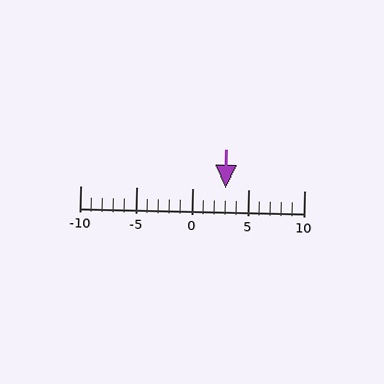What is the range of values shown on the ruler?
The ruler shows values from -10 to 10.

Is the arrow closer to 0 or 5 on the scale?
The arrow is closer to 5.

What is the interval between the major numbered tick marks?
The major tick marks are spaced 5 units apart.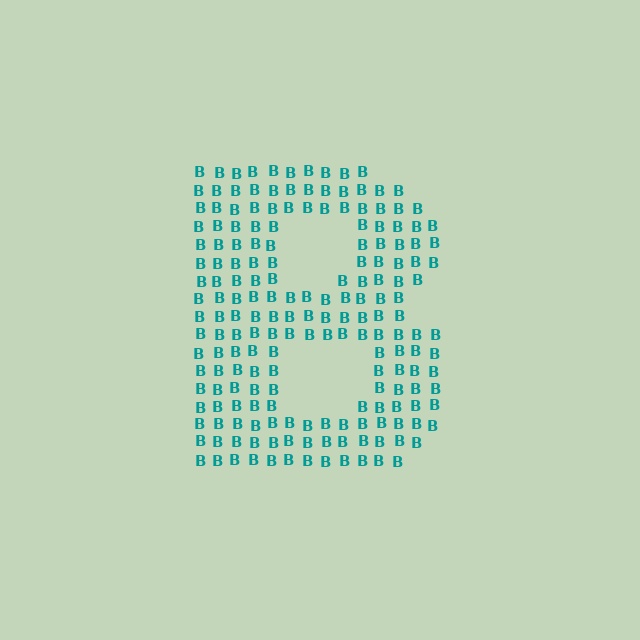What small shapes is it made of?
It is made of small letter B's.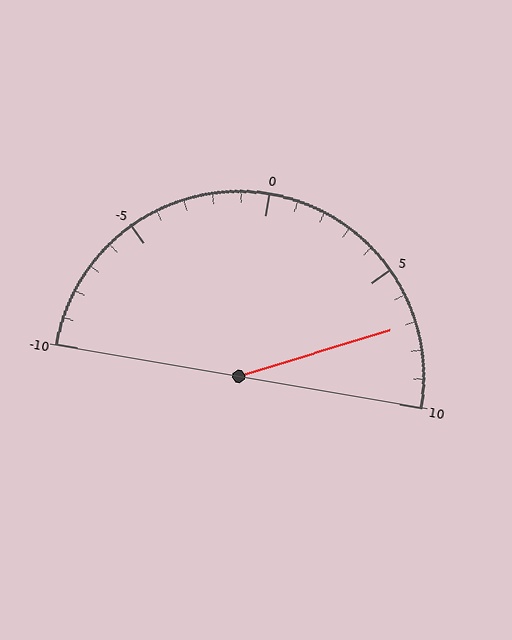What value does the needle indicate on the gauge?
The needle indicates approximately 7.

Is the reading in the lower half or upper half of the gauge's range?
The reading is in the upper half of the range (-10 to 10).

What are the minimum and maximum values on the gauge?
The gauge ranges from -10 to 10.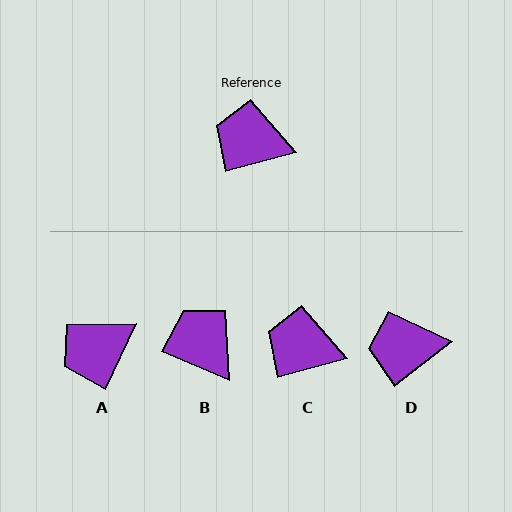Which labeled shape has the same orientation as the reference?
C.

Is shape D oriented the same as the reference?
No, it is off by about 23 degrees.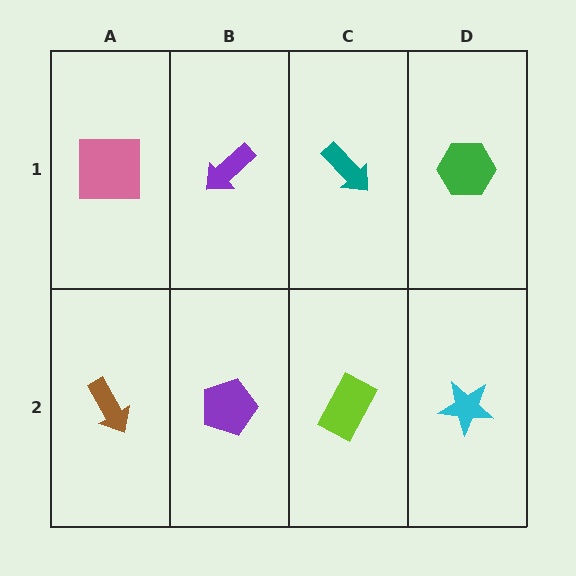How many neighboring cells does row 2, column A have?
2.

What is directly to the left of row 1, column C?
A purple arrow.